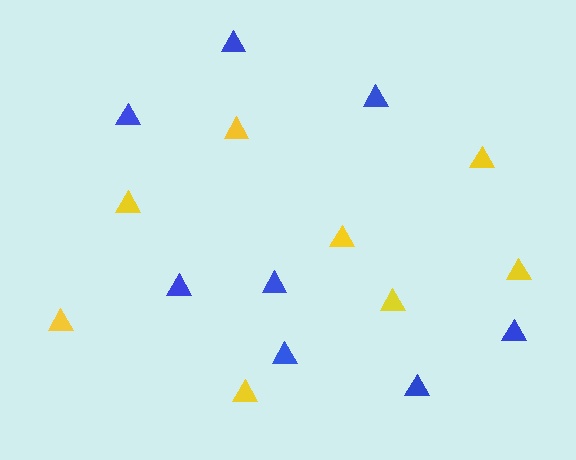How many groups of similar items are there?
There are 2 groups: one group of blue triangles (8) and one group of yellow triangles (8).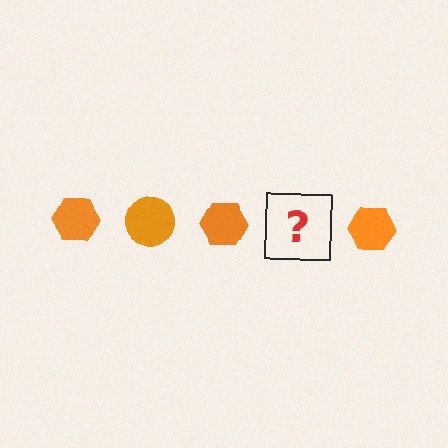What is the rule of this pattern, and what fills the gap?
The rule is that the pattern cycles through hexagon, circle shapes in orange. The gap should be filled with an orange circle.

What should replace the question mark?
The question mark should be replaced with an orange circle.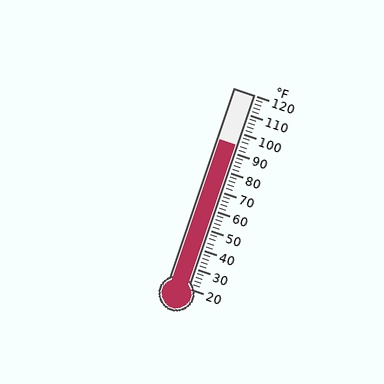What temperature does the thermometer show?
The thermometer shows approximately 94°F.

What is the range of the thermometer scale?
The thermometer scale ranges from 20°F to 120°F.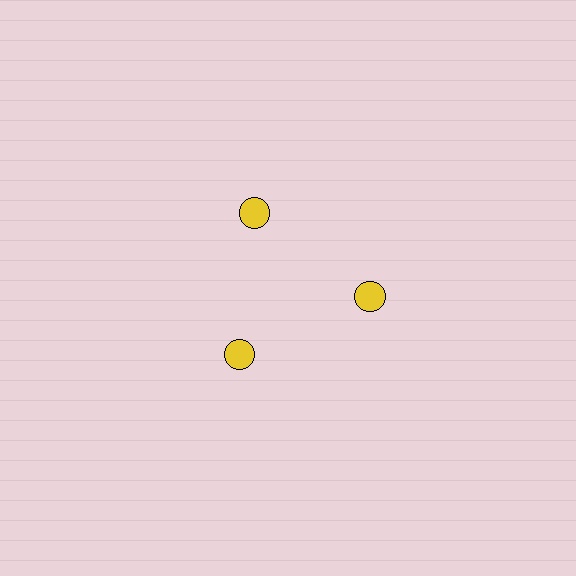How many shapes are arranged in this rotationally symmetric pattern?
There are 3 shapes, arranged in 3 groups of 1.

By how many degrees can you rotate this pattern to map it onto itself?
The pattern maps onto itself every 120 degrees of rotation.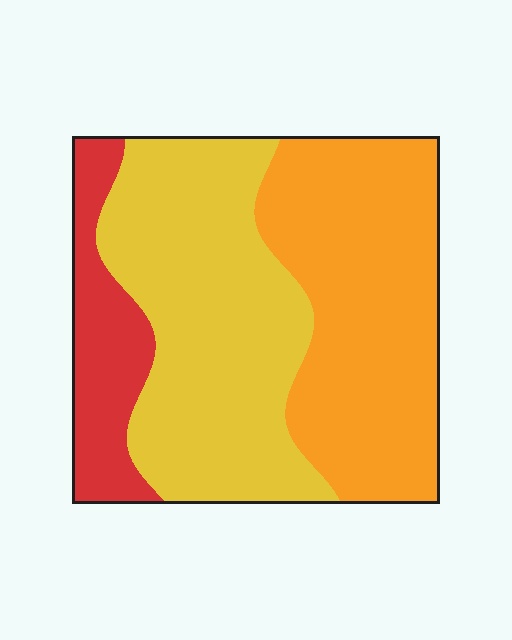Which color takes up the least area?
Red, at roughly 15%.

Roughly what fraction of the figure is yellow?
Yellow covers around 45% of the figure.